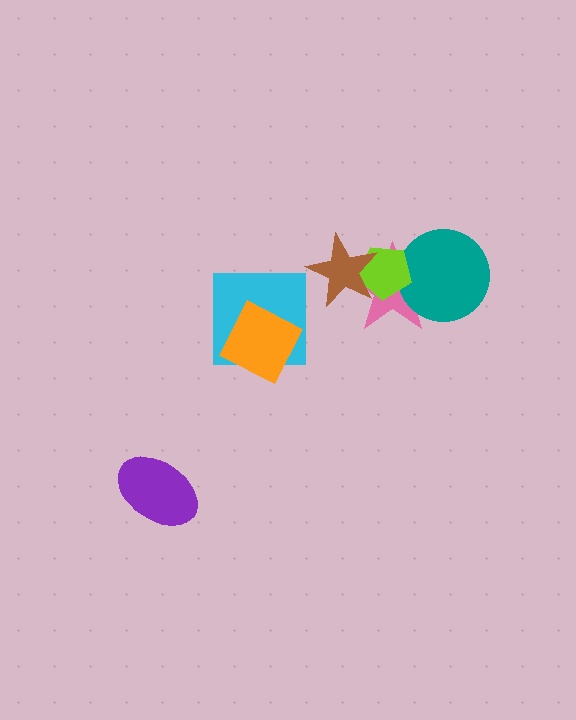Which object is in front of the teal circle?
The lime pentagon is in front of the teal circle.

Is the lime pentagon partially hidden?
Yes, it is partially covered by another shape.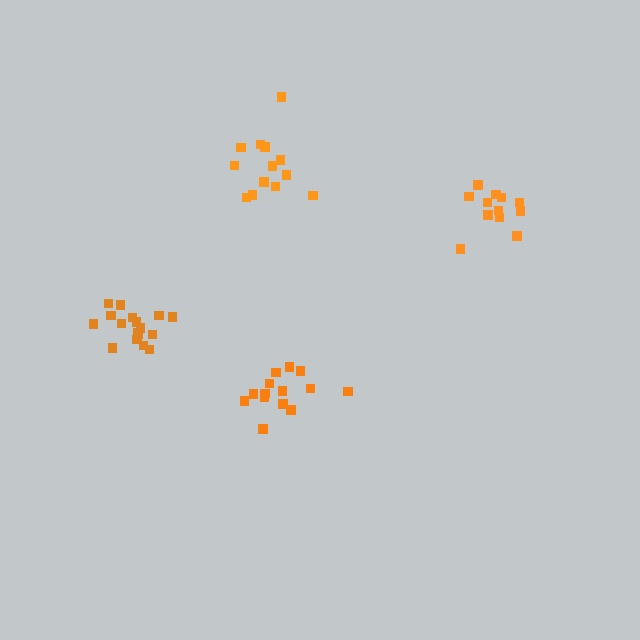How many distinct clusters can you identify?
There are 4 distinct clusters.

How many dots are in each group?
Group 1: 13 dots, Group 2: 14 dots, Group 3: 17 dots, Group 4: 12 dots (56 total).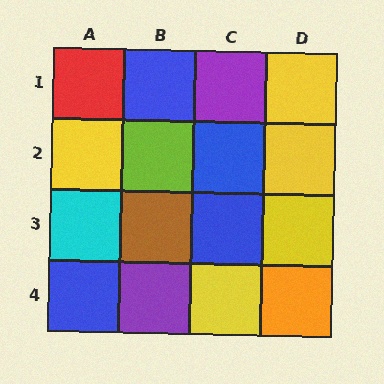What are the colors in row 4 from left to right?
Blue, purple, yellow, orange.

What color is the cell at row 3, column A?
Cyan.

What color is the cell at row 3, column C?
Blue.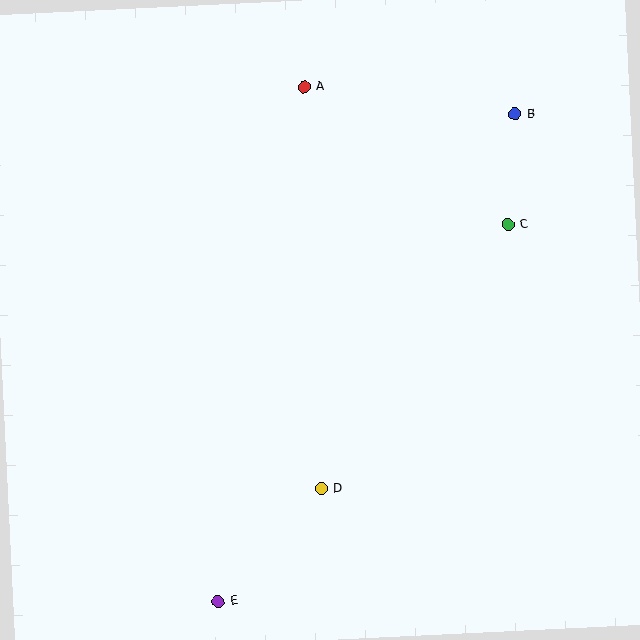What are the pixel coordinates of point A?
Point A is at (304, 87).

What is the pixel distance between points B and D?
The distance between B and D is 422 pixels.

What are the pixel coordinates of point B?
Point B is at (515, 114).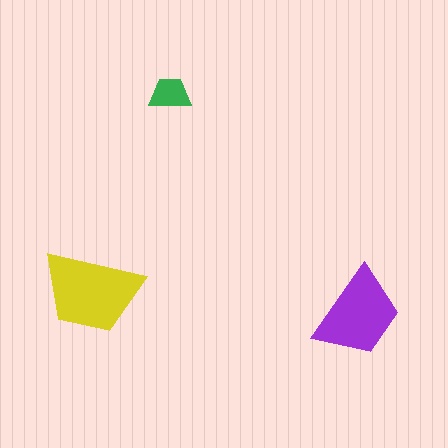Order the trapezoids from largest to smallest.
the yellow one, the purple one, the green one.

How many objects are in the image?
There are 3 objects in the image.